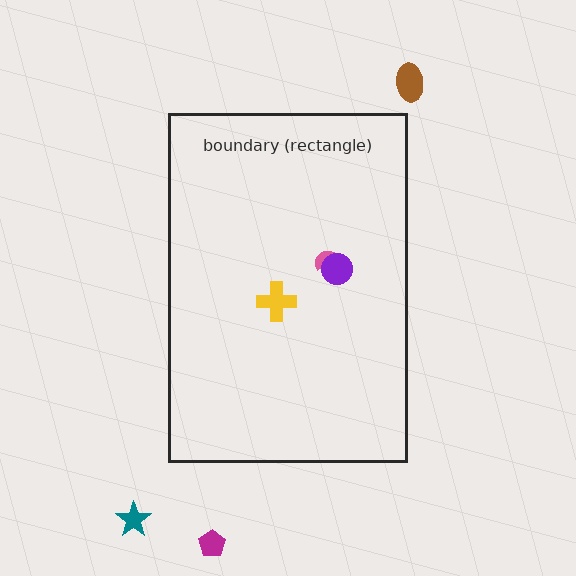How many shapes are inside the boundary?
3 inside, 3 outside.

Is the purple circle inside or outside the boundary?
Inside.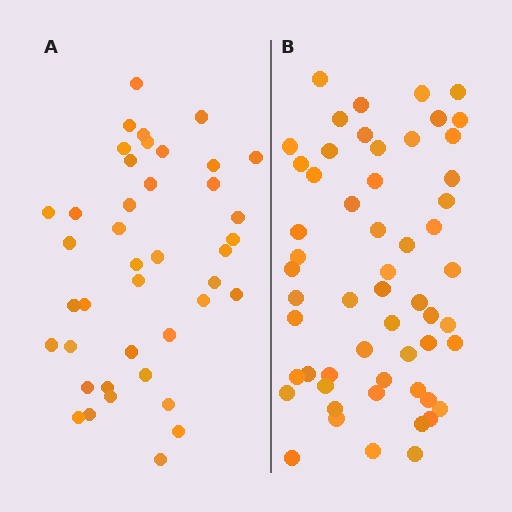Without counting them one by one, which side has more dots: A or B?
Region B (the right region) has more dots.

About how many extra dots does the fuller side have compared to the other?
Region B has approximately 15 more dots than region A.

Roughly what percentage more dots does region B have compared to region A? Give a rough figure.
About 35% more.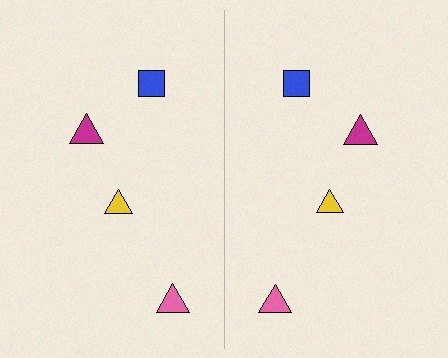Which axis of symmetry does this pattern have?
The pattern has a vertical axis of symmetry running through the center of the image.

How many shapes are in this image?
There are 8 shapes in this image.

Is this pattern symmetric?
Yes, this pattern has bilateral (reflection) symmetry.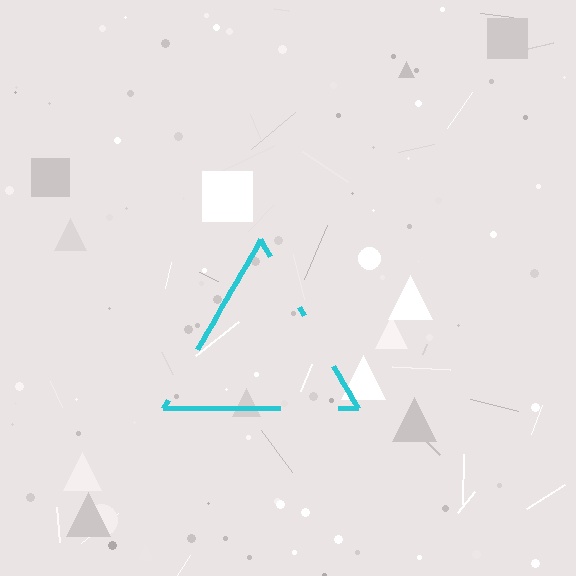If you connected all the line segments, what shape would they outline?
They would outline a triangle.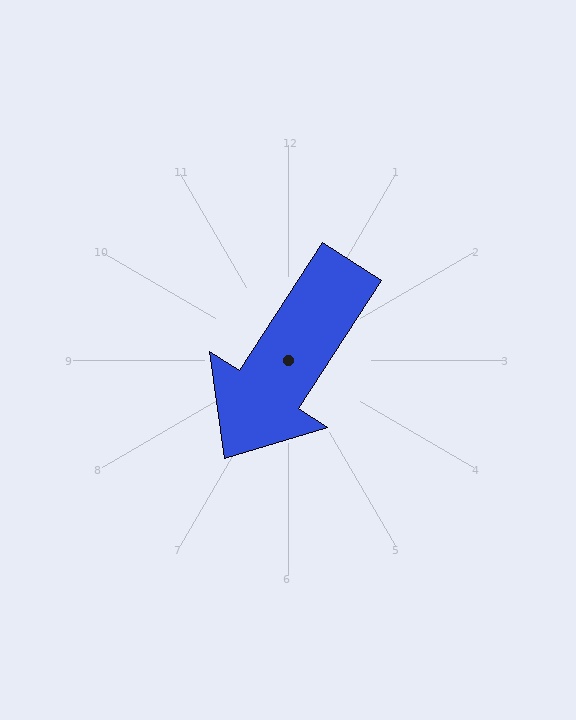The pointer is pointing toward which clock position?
Roughly 7 o'clock.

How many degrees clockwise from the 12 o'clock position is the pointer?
Approximately 213 degrees.